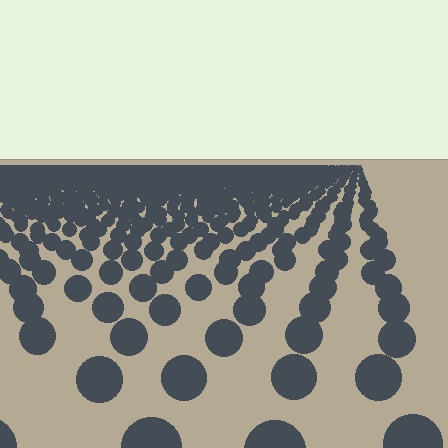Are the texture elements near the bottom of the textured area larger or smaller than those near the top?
Larger. Near the bottom, elements are closer to the viewer and appear at a bigger on-screen size.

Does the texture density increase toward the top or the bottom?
Density increases toward the top.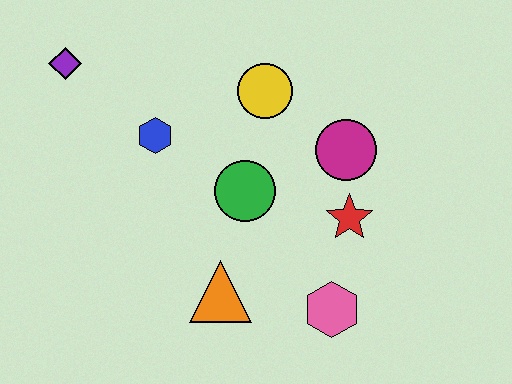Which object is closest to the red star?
The magenta circle is closest to the red star.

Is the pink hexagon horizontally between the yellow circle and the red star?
Yes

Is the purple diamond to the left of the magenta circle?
Yes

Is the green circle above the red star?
Yes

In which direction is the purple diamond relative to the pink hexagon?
The purple diamond is to the left of the pink hexagon.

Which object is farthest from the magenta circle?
The purple diamond is farthest from the magenta circle.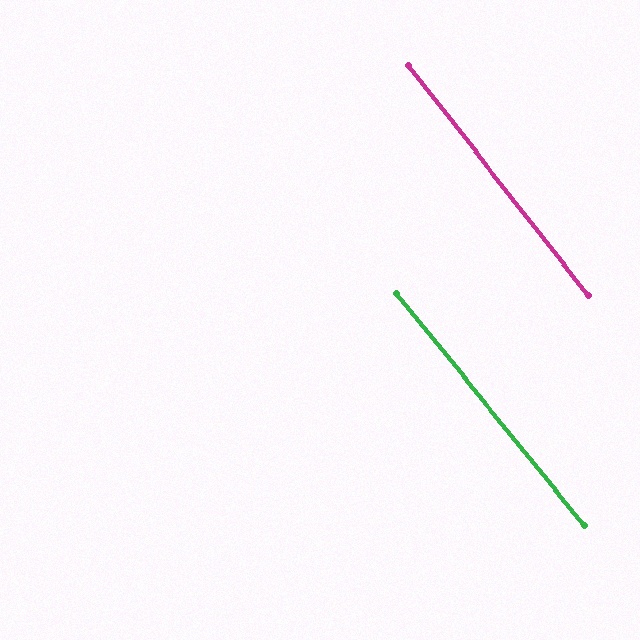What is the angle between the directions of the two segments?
Approximately 1 degree.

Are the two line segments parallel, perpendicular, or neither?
Parallel — their directions differ by only 0.9°.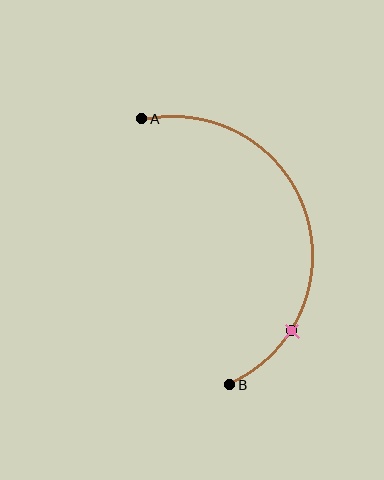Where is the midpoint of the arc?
The arc midpoint is the point on the curve farthest from the straight line joining A and B. It sits to the right of that line.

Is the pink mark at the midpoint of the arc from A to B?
No. The pink mark lies on the arc but is closer to endpoint B. The arc midpoint would be at the point on the curve equidistant along the arc from both A and B.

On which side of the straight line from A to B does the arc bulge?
The arc bulges to the right of the straight line connecting A and B.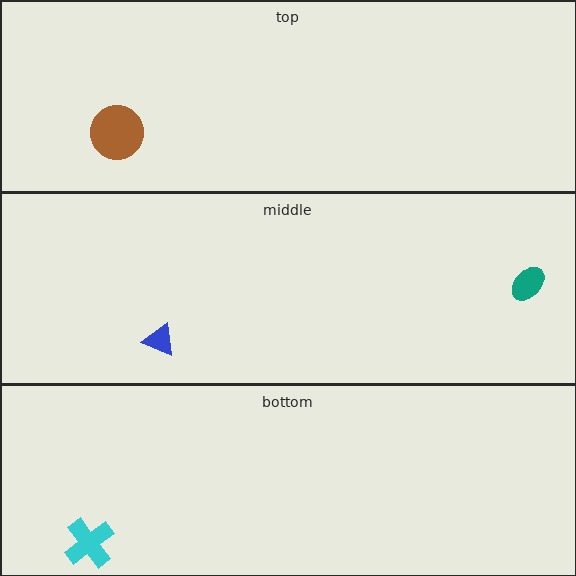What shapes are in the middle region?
The teal ellipse, the blue triangle.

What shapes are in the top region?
The brown circle.